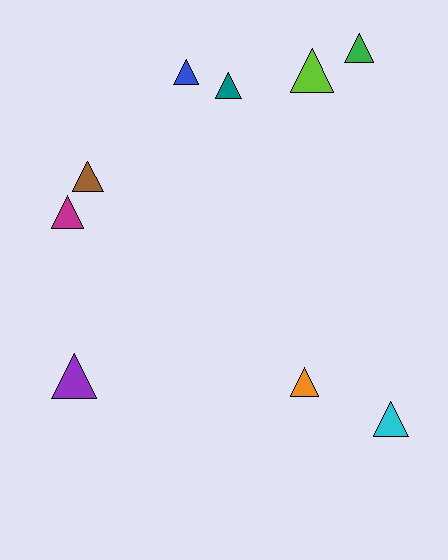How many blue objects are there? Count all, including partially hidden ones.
There is 1 blue object.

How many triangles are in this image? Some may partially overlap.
There are 9 triangles.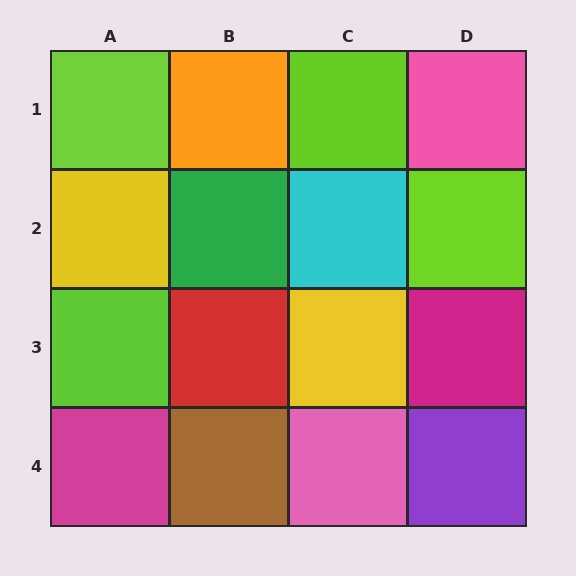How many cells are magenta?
2 cells are magenta.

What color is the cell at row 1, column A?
Lime.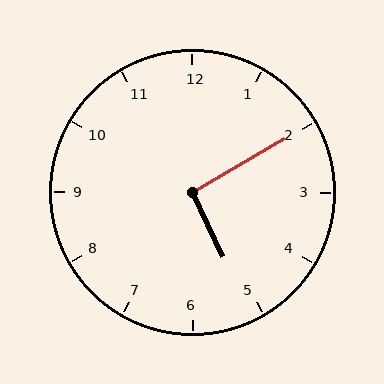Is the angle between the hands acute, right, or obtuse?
It is right.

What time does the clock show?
5:10.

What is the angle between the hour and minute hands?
Approximately 95 degrees.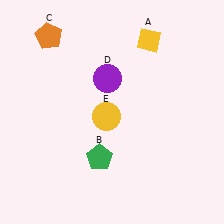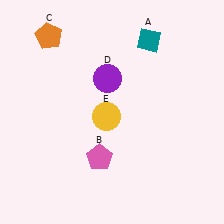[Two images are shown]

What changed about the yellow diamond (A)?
In Image 1, A is yellow. In Image 2, it changed to teal.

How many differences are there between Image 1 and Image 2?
There are 2 differences between the two images.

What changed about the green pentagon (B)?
In Image 1, B is green. In Image 2, it changed to pink.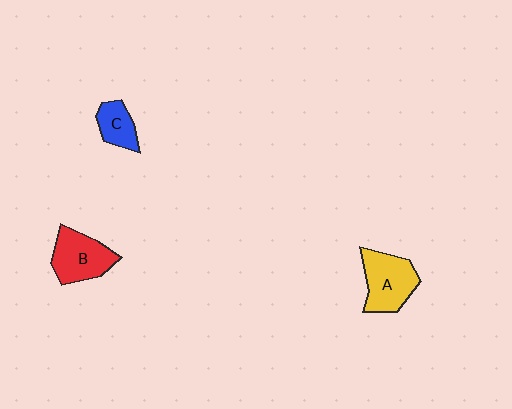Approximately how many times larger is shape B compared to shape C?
Approximately 1.7 times.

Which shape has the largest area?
Shape A (yellow).